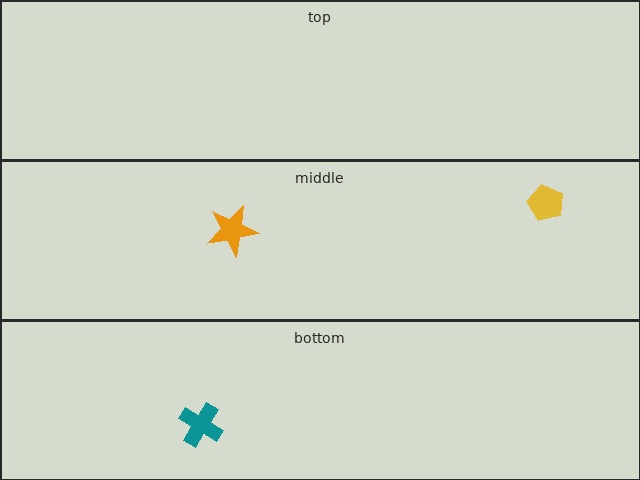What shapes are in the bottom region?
The teal cross.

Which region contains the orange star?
The middle region.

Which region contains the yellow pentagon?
The middle region.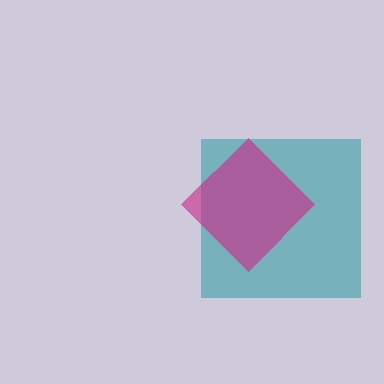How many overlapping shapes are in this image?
There are 2 overlapping shapes in the image.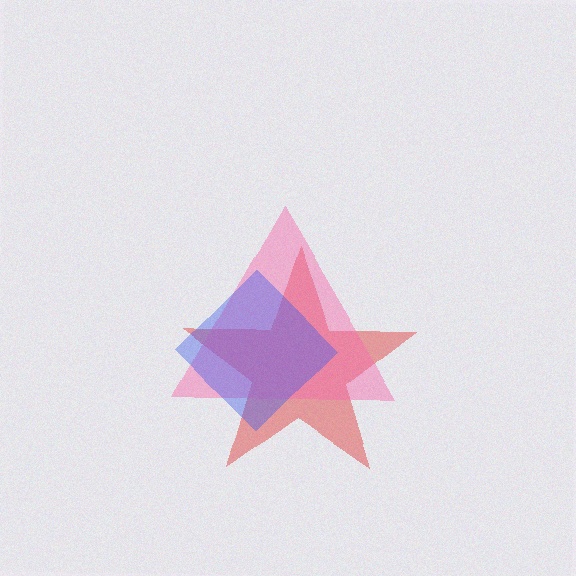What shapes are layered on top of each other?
The layered shapes are: a red star, a pink triangle, a blue diamond.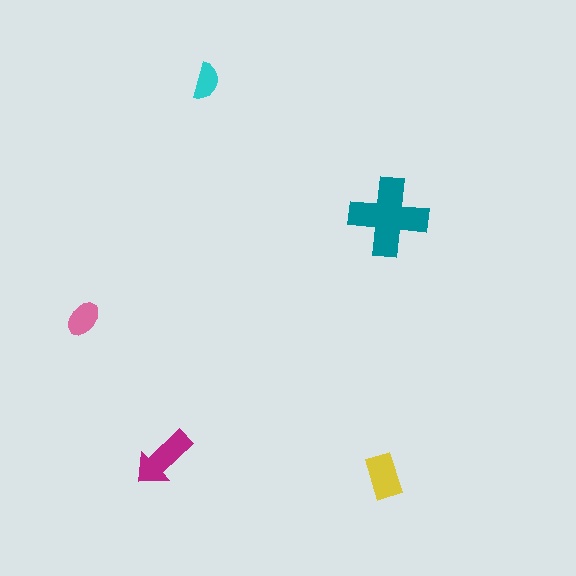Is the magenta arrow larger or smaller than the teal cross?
Smaller.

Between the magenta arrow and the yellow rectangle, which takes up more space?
The magenta arrow.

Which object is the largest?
The teal cross.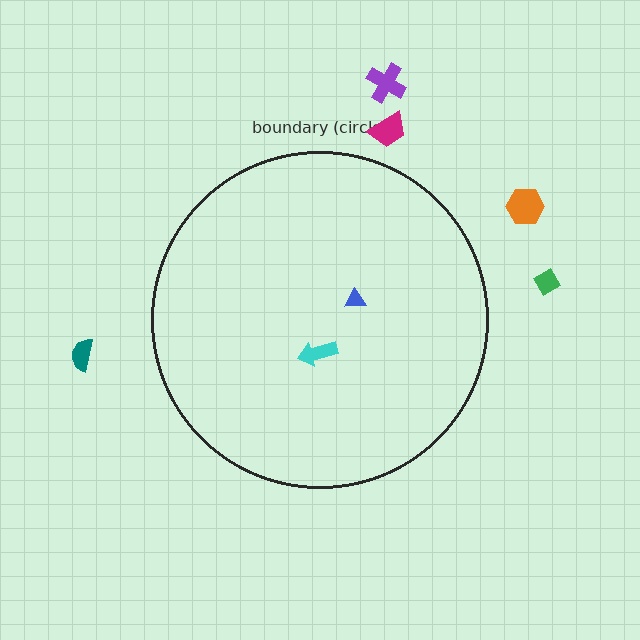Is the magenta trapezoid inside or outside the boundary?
Outside.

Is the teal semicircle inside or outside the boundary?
Outside.